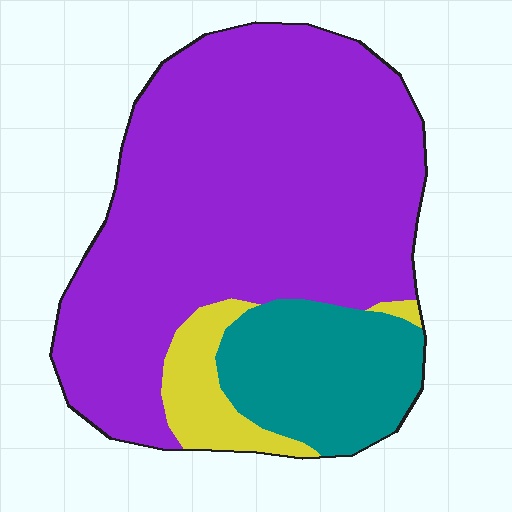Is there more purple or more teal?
Purple.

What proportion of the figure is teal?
Teal covers about 20% of the figure.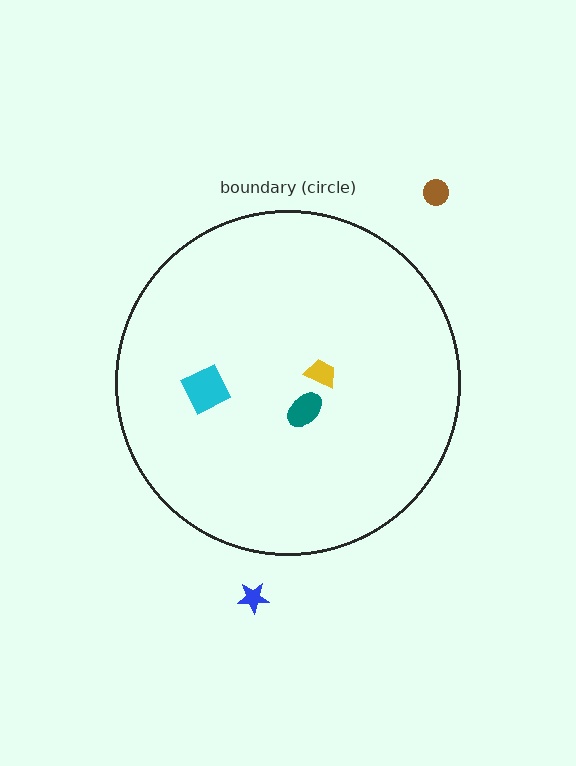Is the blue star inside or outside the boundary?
Outside.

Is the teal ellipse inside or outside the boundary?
Inside.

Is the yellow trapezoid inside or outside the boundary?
Inside.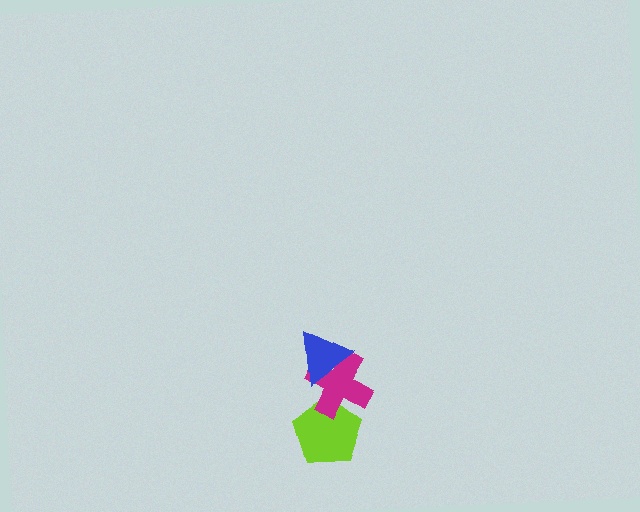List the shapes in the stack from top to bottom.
From top to bottom: the blue triangle, the magenta cross, the lime pentagon.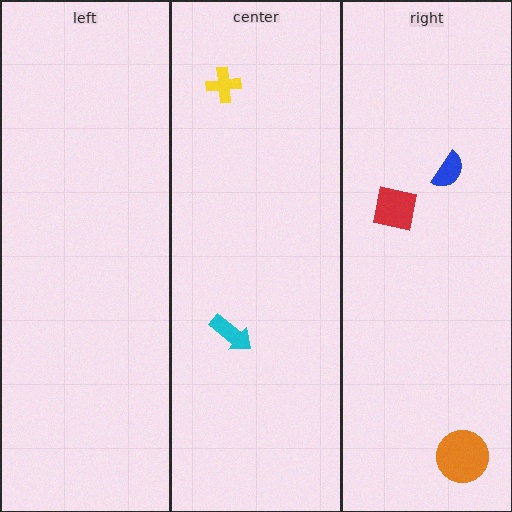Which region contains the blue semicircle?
The right region.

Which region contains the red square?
The right region.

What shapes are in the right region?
The red square, the blue semicircle, the orange circle.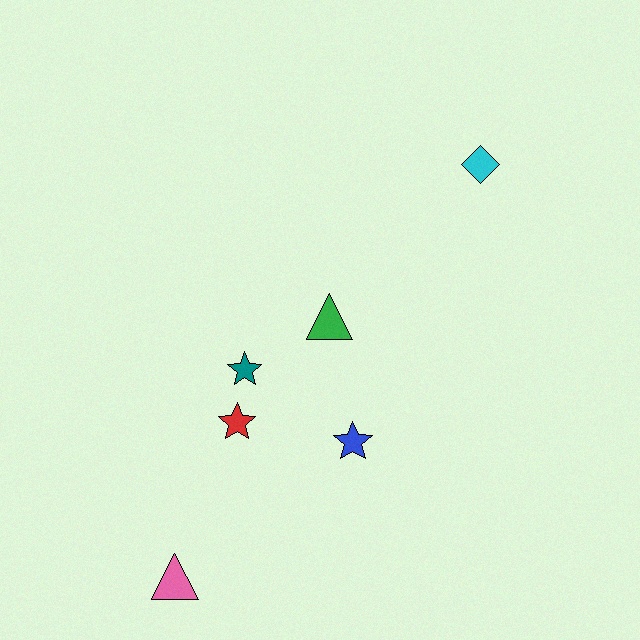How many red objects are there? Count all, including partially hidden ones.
There is 1 red object.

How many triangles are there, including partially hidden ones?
There are 2 triangles.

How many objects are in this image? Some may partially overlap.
There are 6 objects.